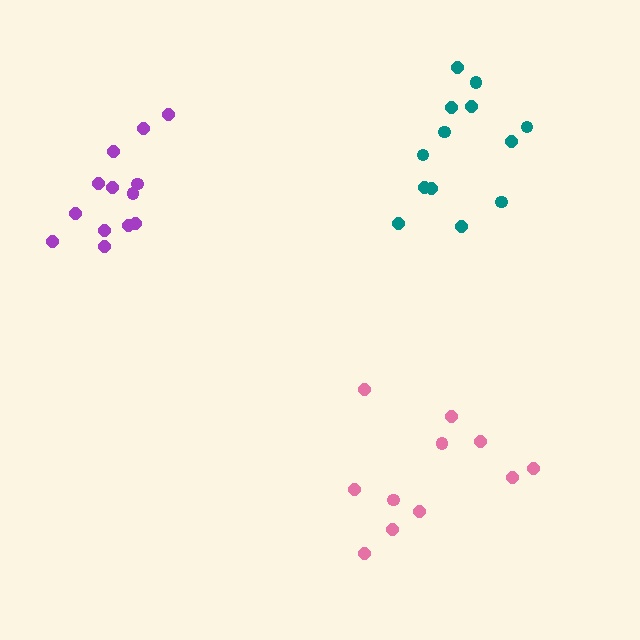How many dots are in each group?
Group 1: 11 dots, Group 2: 13 dots, Group 3: 13 dots (37 total).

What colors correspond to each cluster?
The clusters are colored: pink, purple, teal.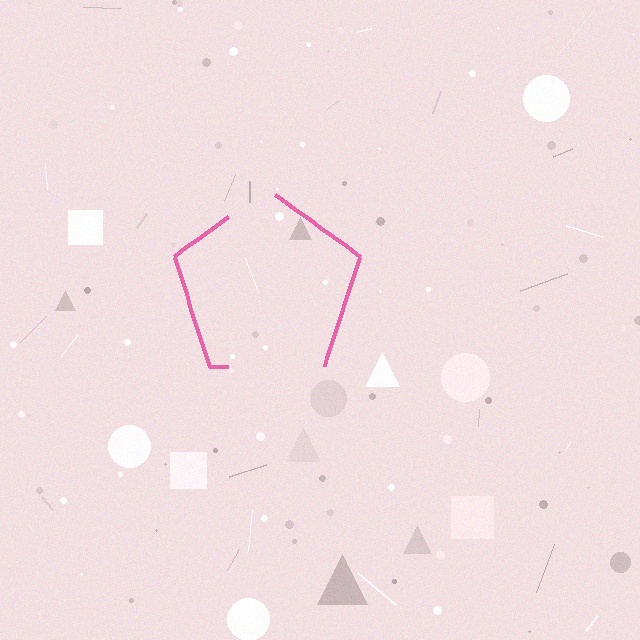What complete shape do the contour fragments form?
The contour fragments form a pentagon.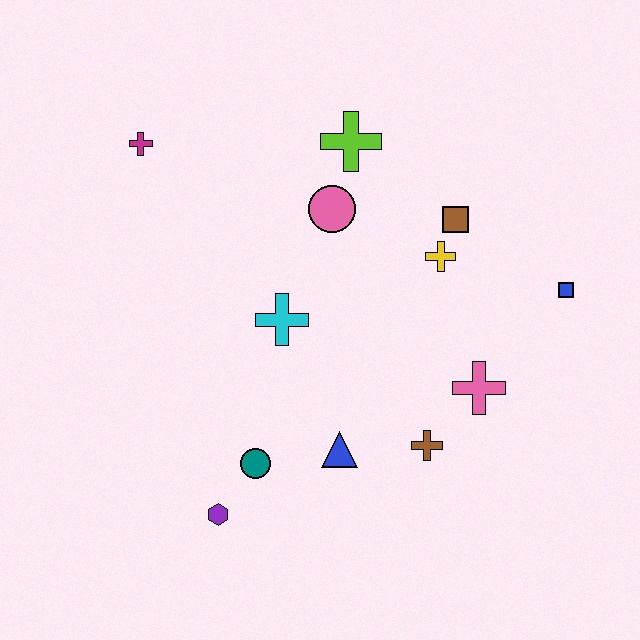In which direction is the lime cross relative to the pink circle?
The lime cross is above the pink circle.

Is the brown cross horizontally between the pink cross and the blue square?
No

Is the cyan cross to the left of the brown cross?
Yes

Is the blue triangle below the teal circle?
No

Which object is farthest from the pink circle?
The purple hexagon is farthest from the pink circle.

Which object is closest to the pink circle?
The lime cross is closest to the pink circle.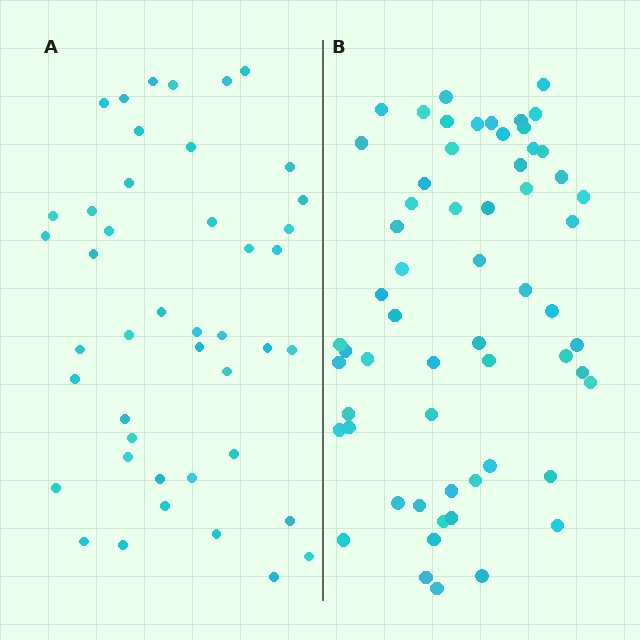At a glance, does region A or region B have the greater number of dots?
Region B (the right region) has more dots.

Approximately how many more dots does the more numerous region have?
Region B has approximately 15 more dots than region A.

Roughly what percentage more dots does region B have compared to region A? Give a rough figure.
About 35% more.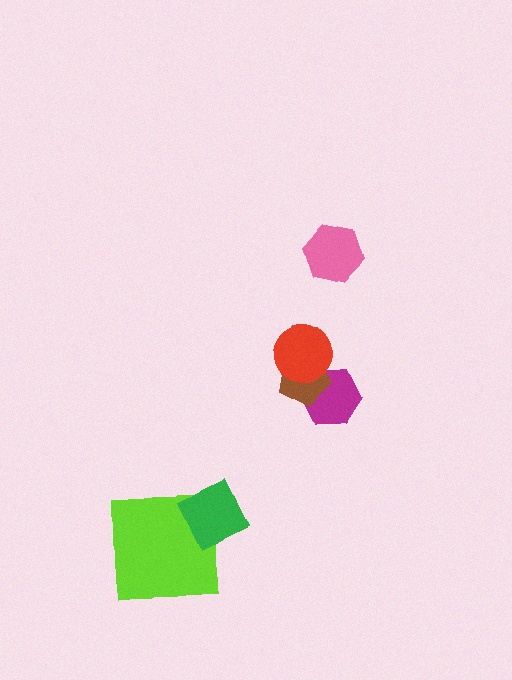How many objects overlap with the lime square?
1 object overlaps with the lime square.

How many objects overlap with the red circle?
2 objects overlap with the red circle.